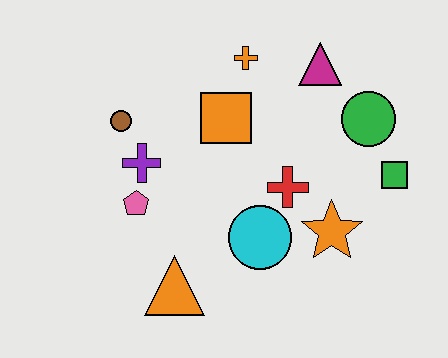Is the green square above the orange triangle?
Yes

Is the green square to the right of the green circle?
Yes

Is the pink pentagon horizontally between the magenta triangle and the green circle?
No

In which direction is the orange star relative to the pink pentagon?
The orange star is to the right of the pink pentagon.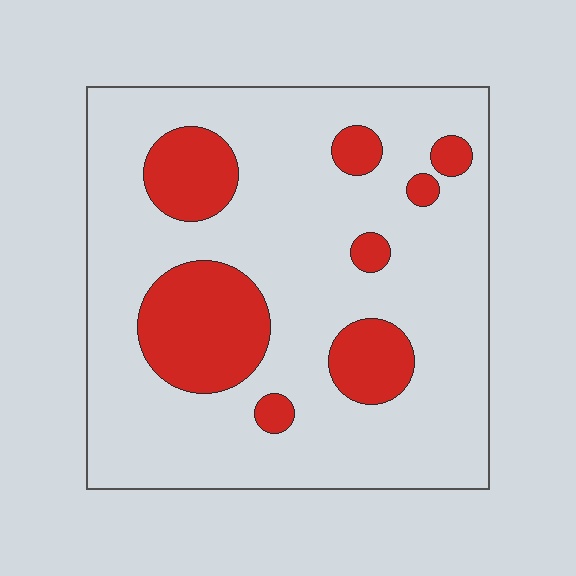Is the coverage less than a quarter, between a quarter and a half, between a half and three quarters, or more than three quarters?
Less than a quarter.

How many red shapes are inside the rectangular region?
8.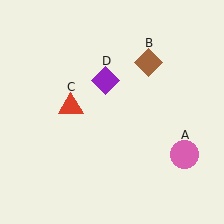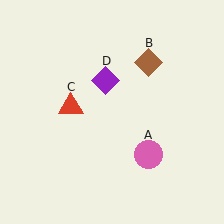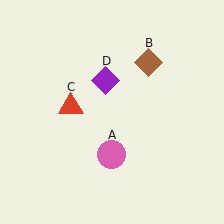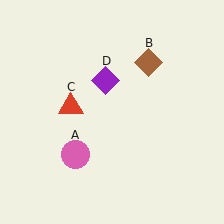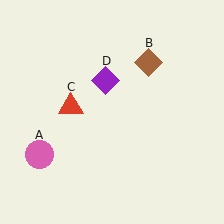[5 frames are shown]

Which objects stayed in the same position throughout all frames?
Brown diamond (object B) and red triangle (object C) and purple diamond (object D) remained stationary.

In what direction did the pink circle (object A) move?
The pink circle (object A) moved left.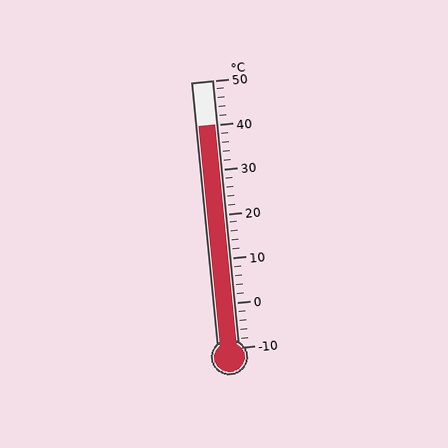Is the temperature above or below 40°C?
The temperature is at 40°C.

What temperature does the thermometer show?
The thermometer shows approximately 40°C.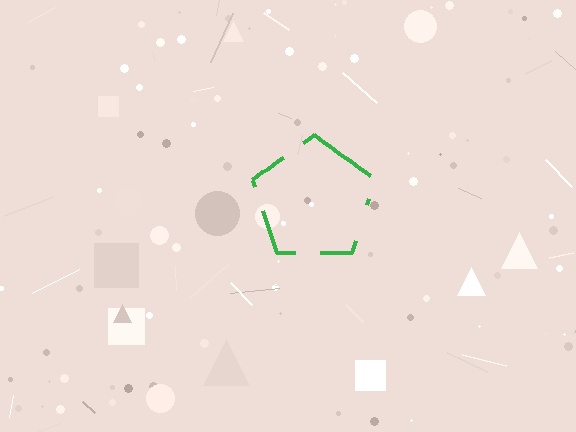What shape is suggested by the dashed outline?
The dashed outline suggests a pentagon.